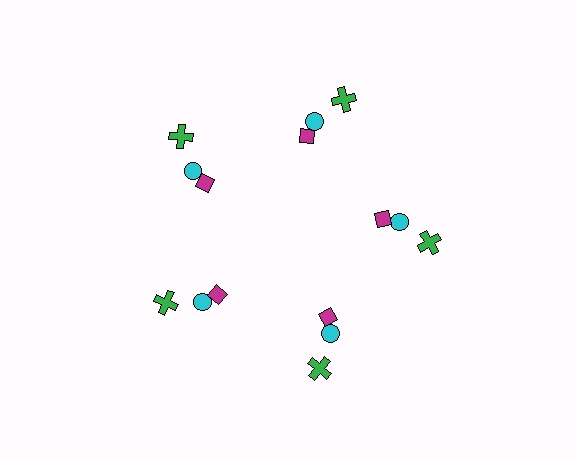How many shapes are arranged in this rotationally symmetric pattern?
There are 15 shapes, arranged in 5 groups of 3.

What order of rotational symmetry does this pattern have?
This pattern has 5-fold rotational symmetry.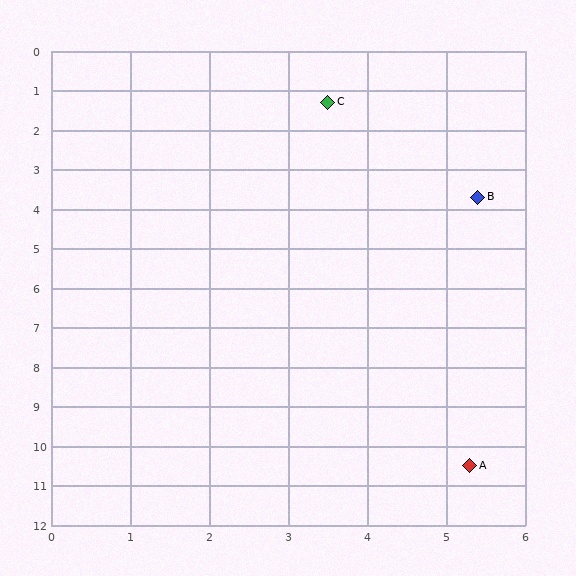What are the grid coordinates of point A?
Point A is at approximately (5.3, 10.5).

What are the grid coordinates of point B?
Point B is at approximately (5.4, 3.7).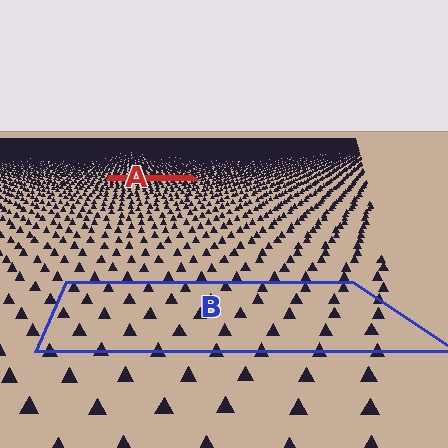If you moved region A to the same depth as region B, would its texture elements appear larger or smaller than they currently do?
They would appear larger. At a closer depth, the same texture elements are projected at a bigger on-screen size.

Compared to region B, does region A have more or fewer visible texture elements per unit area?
Region A has more texture elements per unit area — they are packed more densely because it is farther away.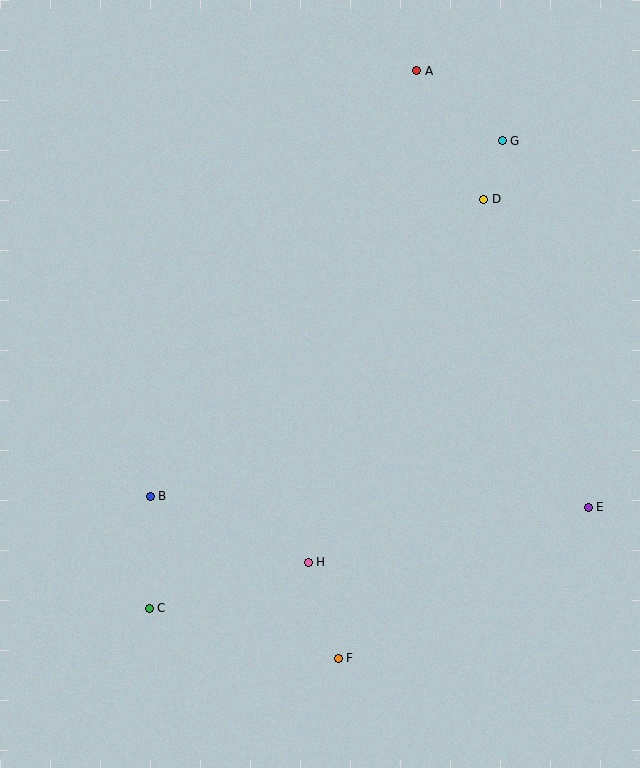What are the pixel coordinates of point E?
Point E is at (588, 507).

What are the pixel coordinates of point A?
Point A is at (417, 71).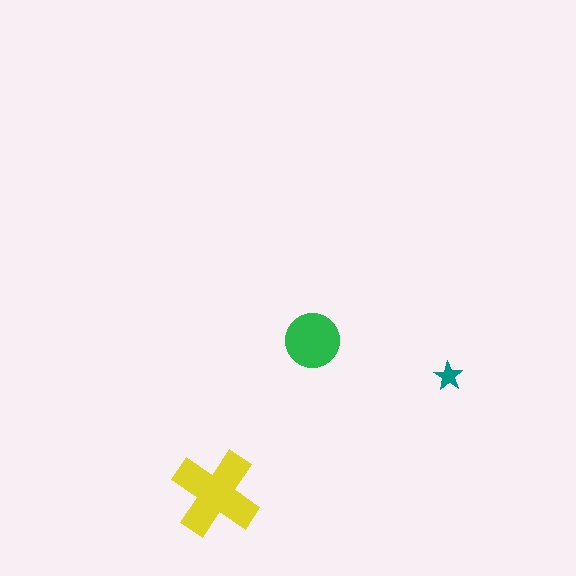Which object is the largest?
The yellow cross.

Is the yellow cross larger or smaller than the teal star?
Larger.